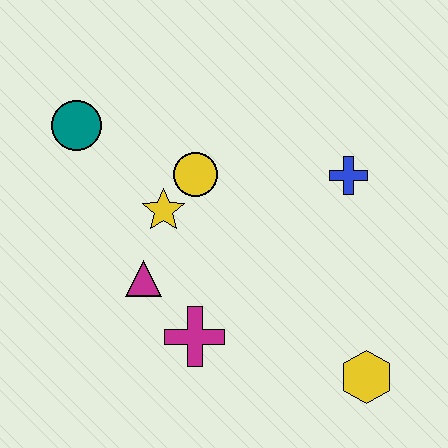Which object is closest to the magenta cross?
The magenta triangle is closest to the magenta cross.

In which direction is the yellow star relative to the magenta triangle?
The yellow star is above the magenta triangle.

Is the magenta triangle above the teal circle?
No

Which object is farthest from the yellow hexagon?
The teal circle is farthest from the yellow hexagon.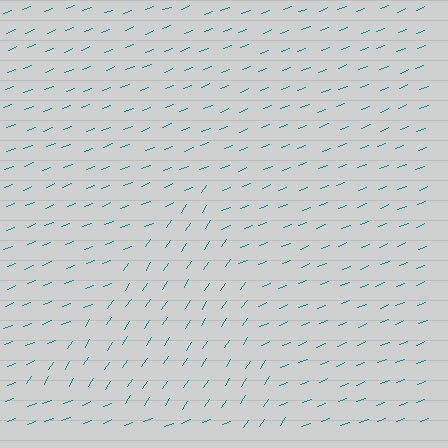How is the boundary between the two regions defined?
The boundary is defined purely by a change in line orientation (approximately 35 degrees difference). All lines are the same color and thickness.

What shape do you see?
I see a triangle.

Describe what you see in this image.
The image is filled with small teal line segments. A triangle region in the image has lines oriented differently from the surrounding lines, creating a visible texture boundary.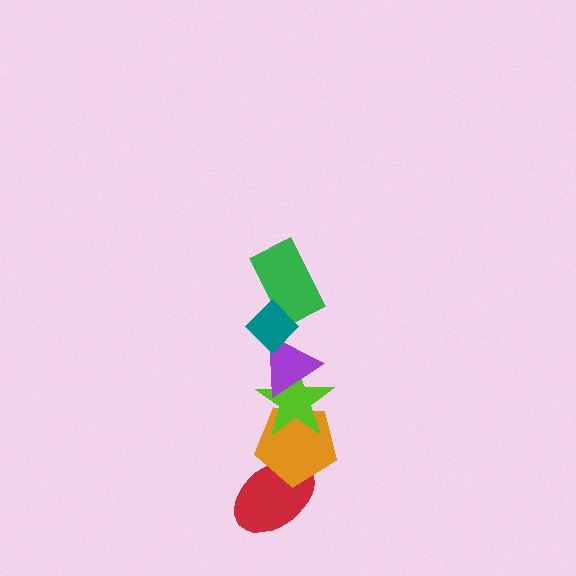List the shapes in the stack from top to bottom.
From top to bottom: the teal diamond, the green rectangle, the purple triangle, the lime star, the orange pentagon, the red ellipse.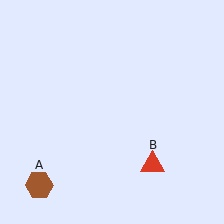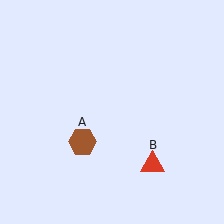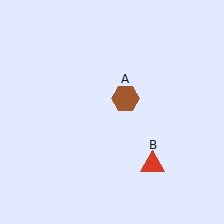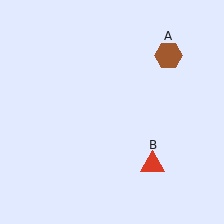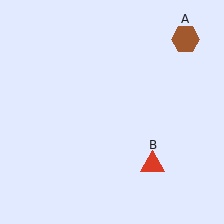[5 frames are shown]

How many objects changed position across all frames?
1 object changed position: brown hexagon (object A).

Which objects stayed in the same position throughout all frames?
Red triangle (object B) remained stationary.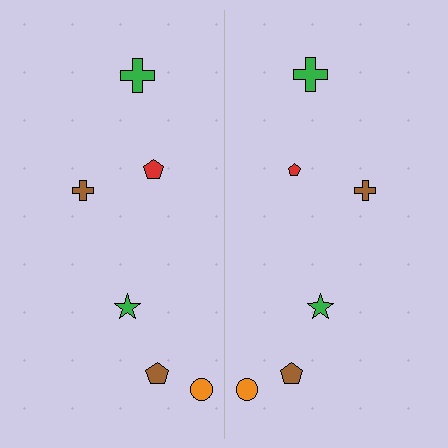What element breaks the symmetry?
The red pentagon on the right side has a different size than its mirror counterpart.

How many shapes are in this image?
There are 12 shapes in this image.